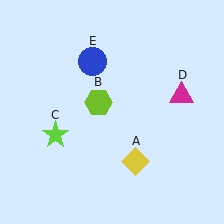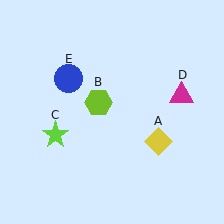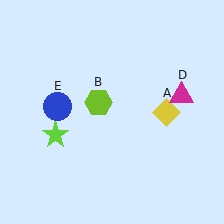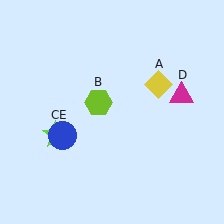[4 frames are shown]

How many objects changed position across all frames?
2 objects changed position: yellow diamond (object A), blue circle (object E).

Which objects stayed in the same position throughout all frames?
Lime hexagon (object B) and lime star (object C) and magenta triangle (object D) remained stationary.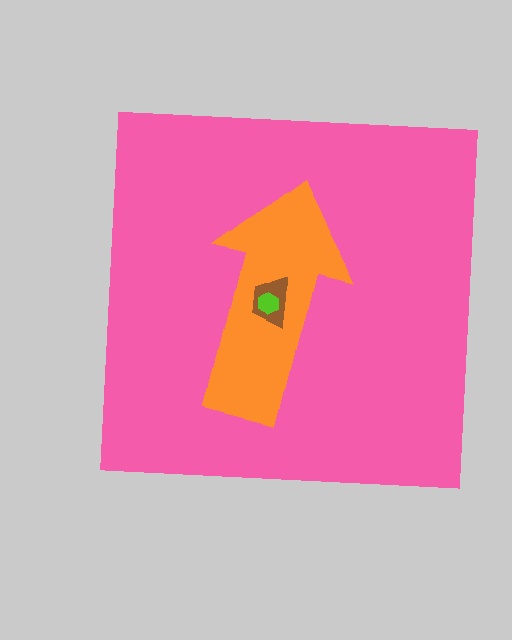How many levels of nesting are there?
4.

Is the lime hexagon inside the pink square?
Yes.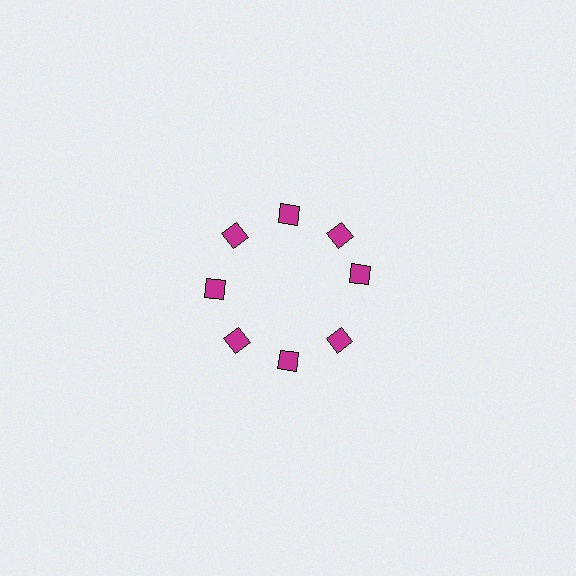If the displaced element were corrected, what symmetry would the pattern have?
It would have 8-fold rotational symmetry — the pattern would map onto itself every 45 degrees.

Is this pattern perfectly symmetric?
No. The 8 magenta diamonds are arranged in a ring, but one element near the 3 o'clock position is rotated out of alignment along the ring, breaking the 8-fold rotational symmetry.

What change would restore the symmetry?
The symmetry would be restored by rotating it back into even spacing with its neighbors so that all 8 diamonds sit at equal angles and equal distance from the center.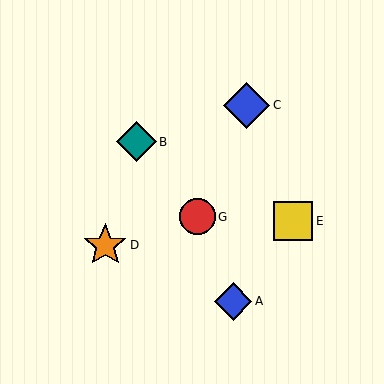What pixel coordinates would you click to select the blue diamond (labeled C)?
Click at (247, 105) to select the blue diamond C.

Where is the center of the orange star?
The center of the orange star is at (105, 245).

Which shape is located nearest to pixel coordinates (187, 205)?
The red circle (labeled G) at (197, 217) is nearest to that location.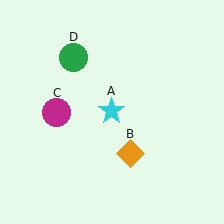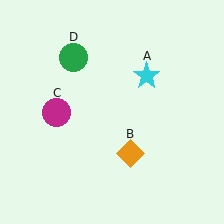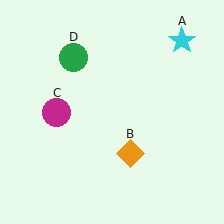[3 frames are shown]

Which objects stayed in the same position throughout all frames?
Orange diamond (object B) and magenta circle (object C) and green circle (object D) remained stationary.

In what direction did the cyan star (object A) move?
The cyan star (object A) moved up and to the right.